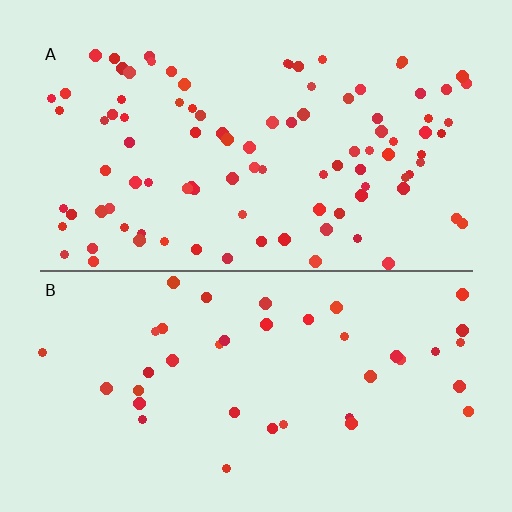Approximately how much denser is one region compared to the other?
Approximately 2.4× — region A over region B.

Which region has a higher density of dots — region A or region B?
A (the top).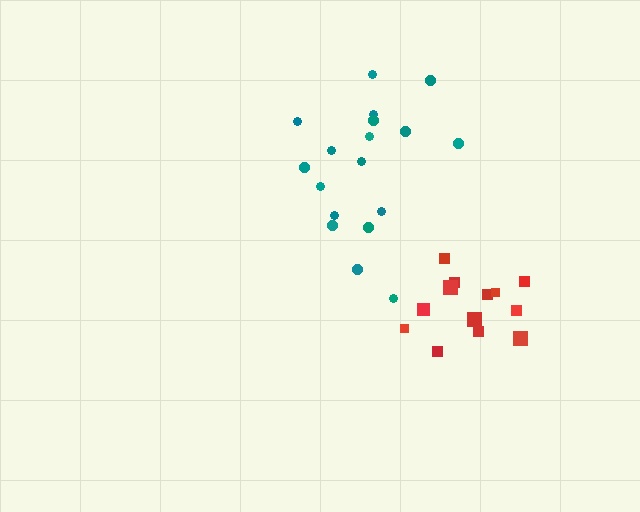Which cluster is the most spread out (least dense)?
Teal.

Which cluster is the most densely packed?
Red.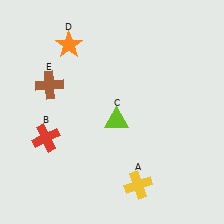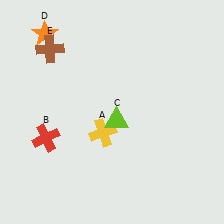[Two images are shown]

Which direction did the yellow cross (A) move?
The yellow cross (A) moved up.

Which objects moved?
The objects that moved are: the yellow cross (A), the orange star (D), the brown cross (E).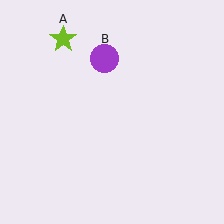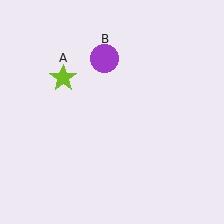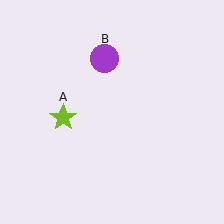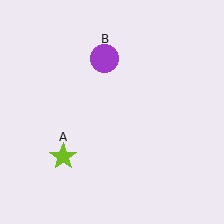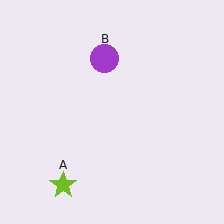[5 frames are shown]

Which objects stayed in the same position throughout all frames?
Purple circle (object B) remained stationary.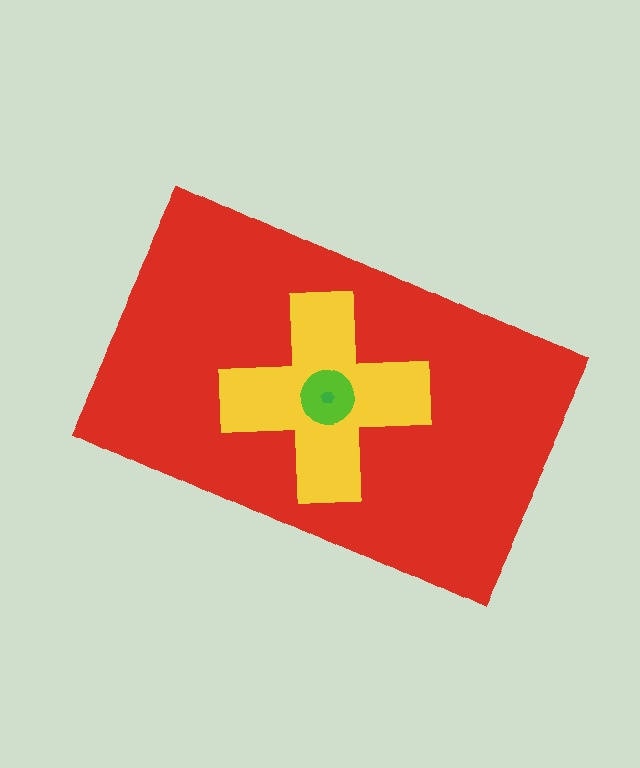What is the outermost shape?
The red rectangle.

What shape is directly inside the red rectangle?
The yellow cross.